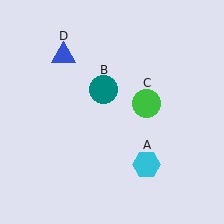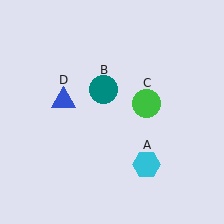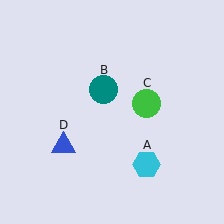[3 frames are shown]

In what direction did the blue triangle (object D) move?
The blue triangle (object D) moved down.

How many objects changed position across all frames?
1 object changed position: blue triangle (object D).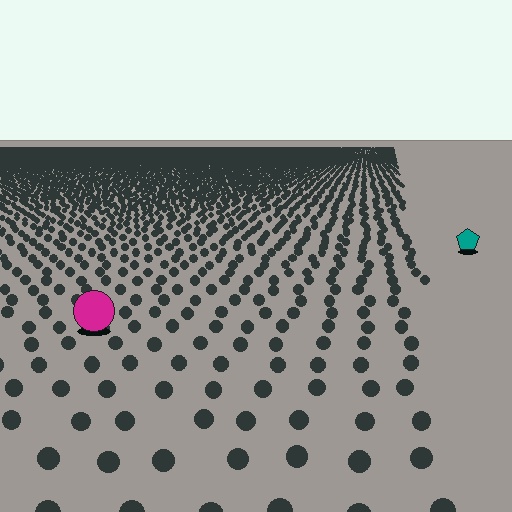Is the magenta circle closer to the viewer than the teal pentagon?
Yes. The magenta circle is closer — you can tell from the texture gradient: the ground texture is coarser near it.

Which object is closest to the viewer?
The magenta circle is closest. The texture marks near it are larger and more spread out.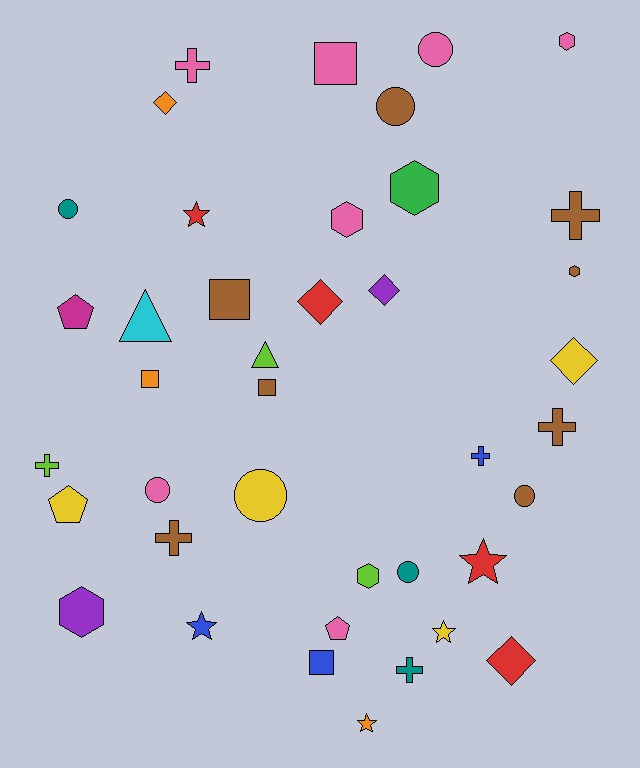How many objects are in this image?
There are 40 objects.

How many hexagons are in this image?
There are 6 hexagons.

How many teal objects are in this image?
There are 3 teal objects.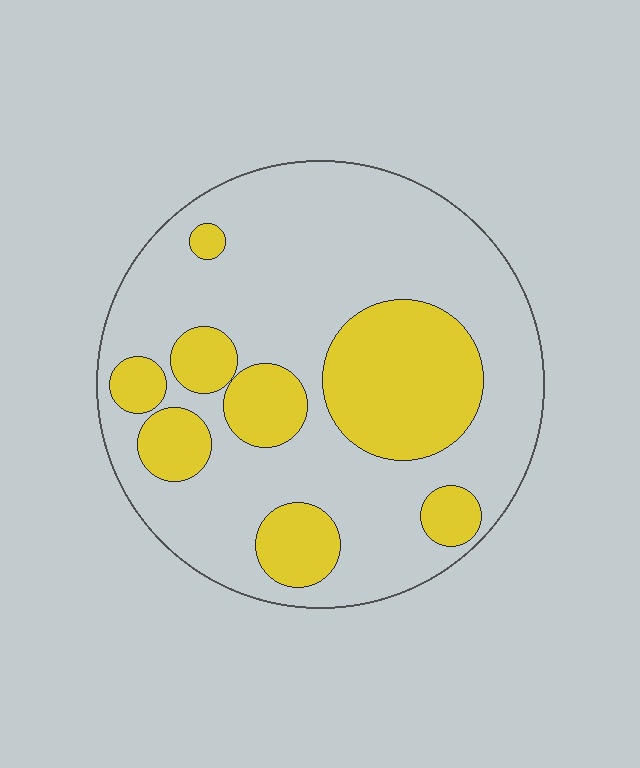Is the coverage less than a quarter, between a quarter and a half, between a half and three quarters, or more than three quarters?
Between a quarter and a half.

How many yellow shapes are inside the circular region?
8.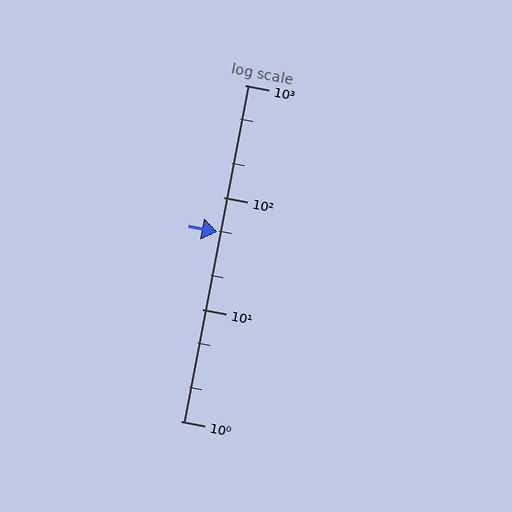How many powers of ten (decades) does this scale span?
The scale spans 3 decades, from 1 to 1000.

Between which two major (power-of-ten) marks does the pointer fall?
The pointer is between 10 and 100.